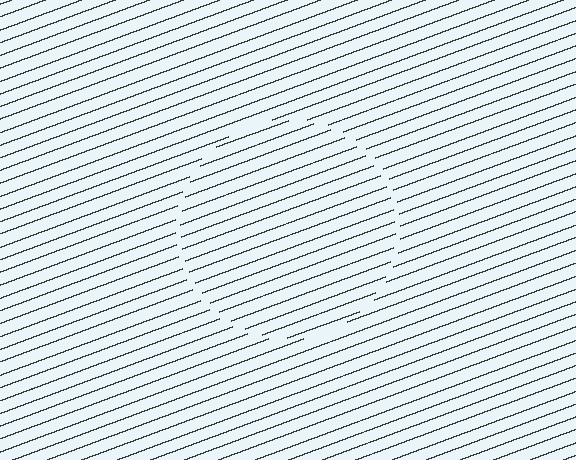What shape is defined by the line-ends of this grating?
An illusory circle. The interior of the shape contains the same grating, shifted by half a period — the contour is defined by the phase discontinuity where line-ends from the inner and outer gratings abut.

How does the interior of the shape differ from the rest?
The interior of the shape contains the same grating, shifted by half a period — the contour is defined by the phase discontinuity where line-ends from the inner and outer gratings abut.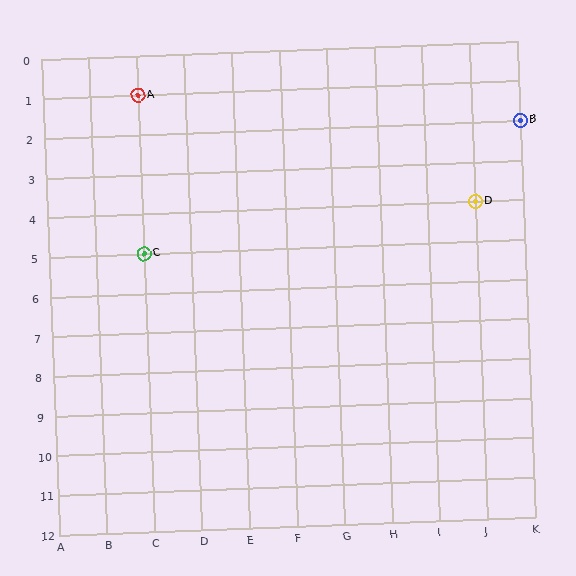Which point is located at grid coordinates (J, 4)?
Point D is at (J, 4).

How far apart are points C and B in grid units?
Points C and B are 8 columns and 3 rows apart (about 8.5 grid units diagonally).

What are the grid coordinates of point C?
Point C is at grid coordinates (C, 5).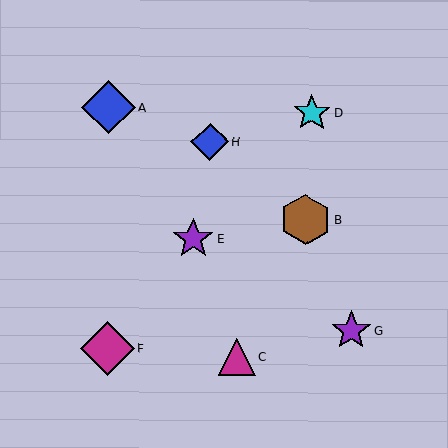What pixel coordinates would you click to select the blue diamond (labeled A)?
Click at (108, 107) to select the blue diamond A.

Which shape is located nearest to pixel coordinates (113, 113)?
The blue diamond (labeled A) at (108, 107) is nearest to that location.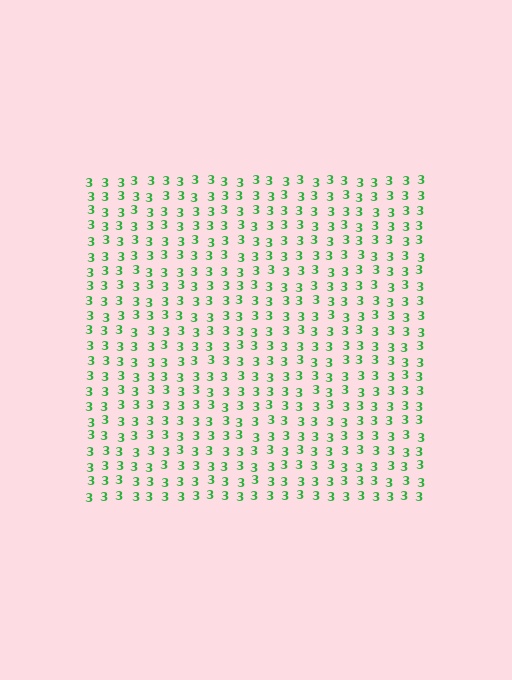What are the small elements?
The small elements are digit 3's.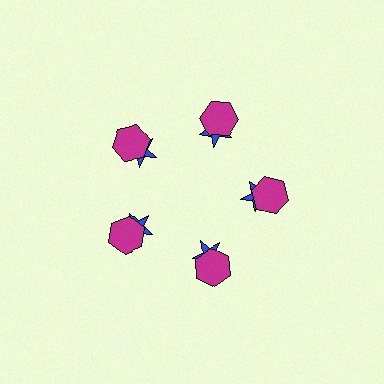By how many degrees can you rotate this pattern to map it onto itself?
The pattern maps onto itself every 72 degrees of rotation.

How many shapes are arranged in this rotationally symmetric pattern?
There are 10 shapes, arranged in 5 groups of 2.